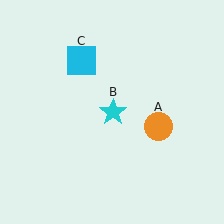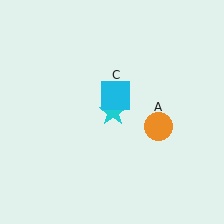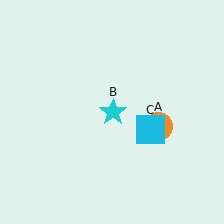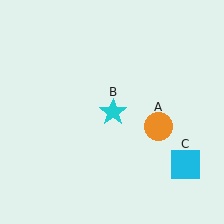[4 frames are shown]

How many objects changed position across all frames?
1 object changed position: cyan square (object C).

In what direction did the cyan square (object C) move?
The cyan square (object C) moved down and to the right.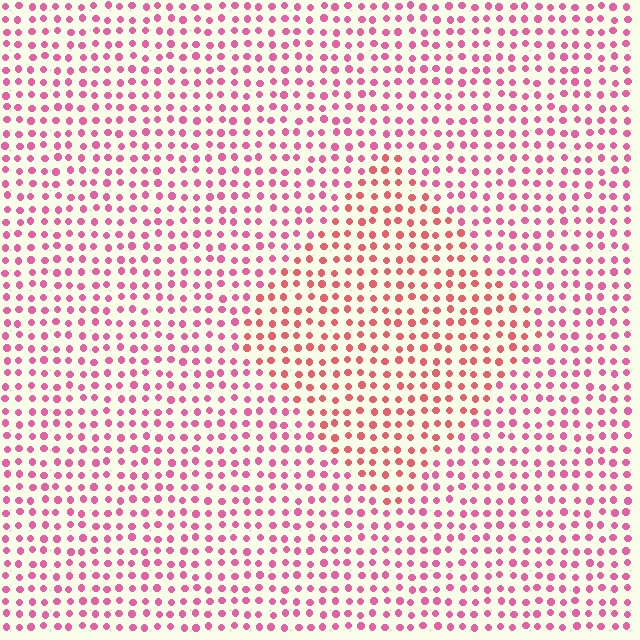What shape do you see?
I see a diamond.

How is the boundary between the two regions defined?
The boundary is defined purely by a slight shift in hue (about 26 degrees). Spacing, size, and orientation are identical on both sides.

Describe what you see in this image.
The image is filled with small pink elements in a uniform arrangement. A diamond-shaped region is visible where the elements are tinted to a slightly different hue, forming a subtle color boundary.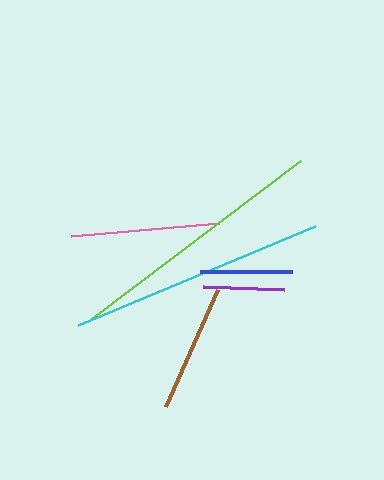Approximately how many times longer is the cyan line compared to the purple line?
The cyan line is approximately 3.2 times the length of the purple line.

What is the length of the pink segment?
The pink segment is approximately 148 pixels long.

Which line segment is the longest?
The lime line is the longest at approximately 262 pixels.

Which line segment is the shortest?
The purple line is the shortest at approximately 81 pixels.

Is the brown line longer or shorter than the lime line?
The lime line is longer than the brown line.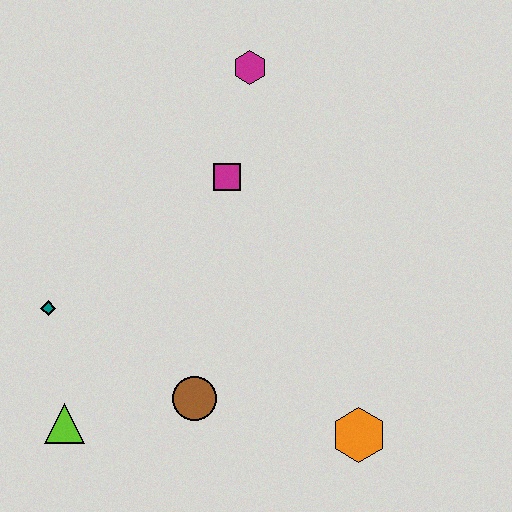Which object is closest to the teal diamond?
The lime triangle is closest to the teal diamond.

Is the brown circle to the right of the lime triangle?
Yes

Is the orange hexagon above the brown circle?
No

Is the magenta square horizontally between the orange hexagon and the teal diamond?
Yes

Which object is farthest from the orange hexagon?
The magenta hexagon is farthest from the orange hexagon.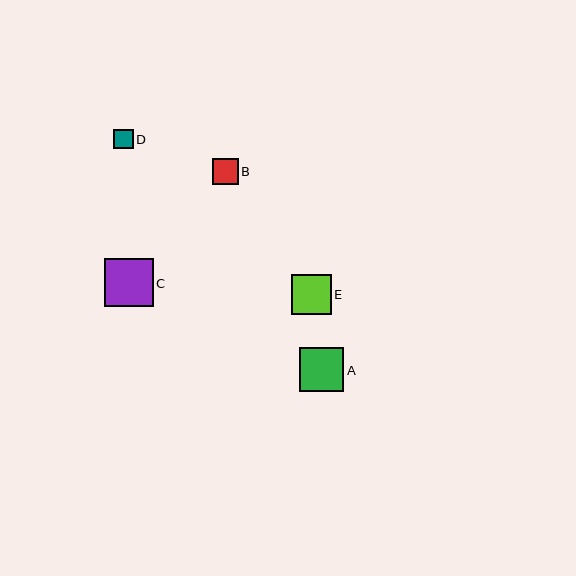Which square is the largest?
Square C is the largest with a size of approximately 49 pixels.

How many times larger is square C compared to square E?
Square C is approximately 1.2 times the size of square E.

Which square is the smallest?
Square D is the smallest with a size of approximately 20 pixels.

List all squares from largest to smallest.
From largest to smallest: C, A, E, B, D.